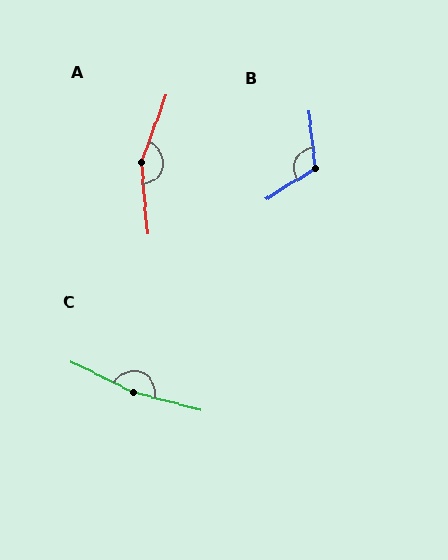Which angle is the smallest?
B, at approximately 115 degrees.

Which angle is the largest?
C, at approximately 169 degrees.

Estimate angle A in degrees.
Approximately 155 degrees.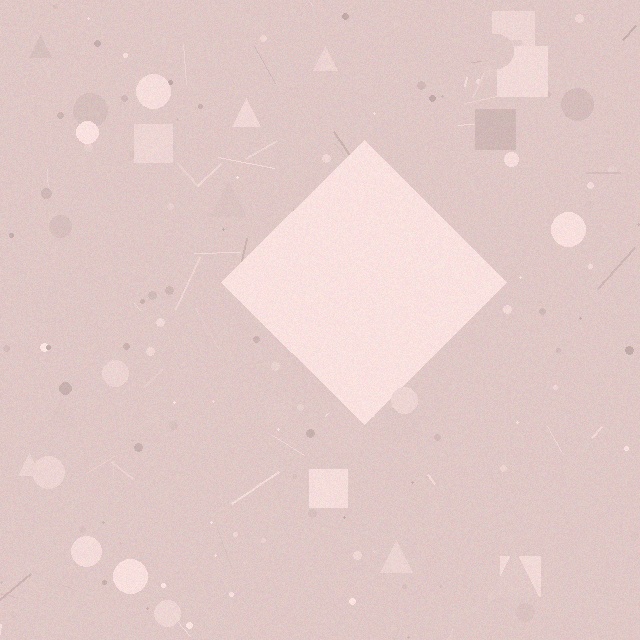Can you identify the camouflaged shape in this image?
The camouflaged shape is a diamond.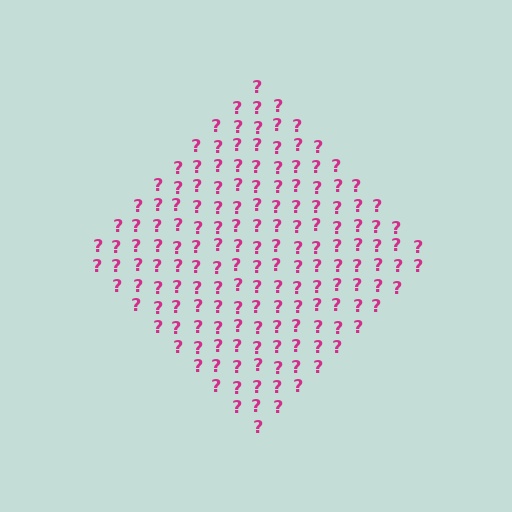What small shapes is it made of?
It is made of small question marks.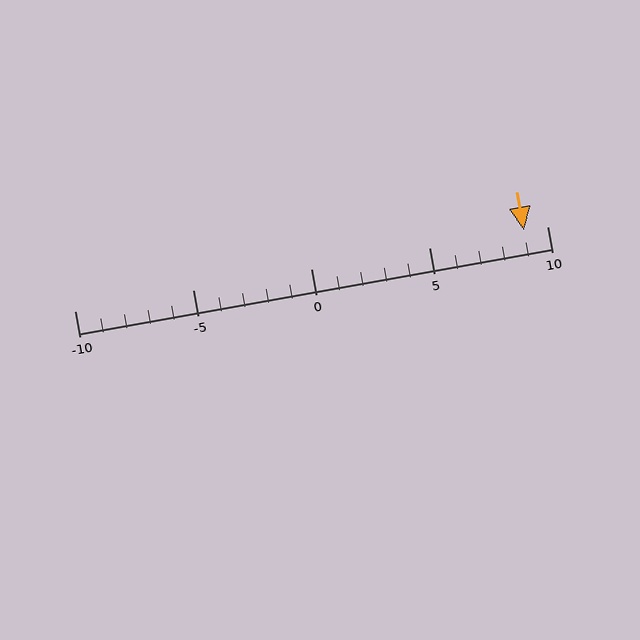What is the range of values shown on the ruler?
The ruler shows values from -10 to 10.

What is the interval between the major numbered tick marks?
The major tick marks are spaced 5 units apart.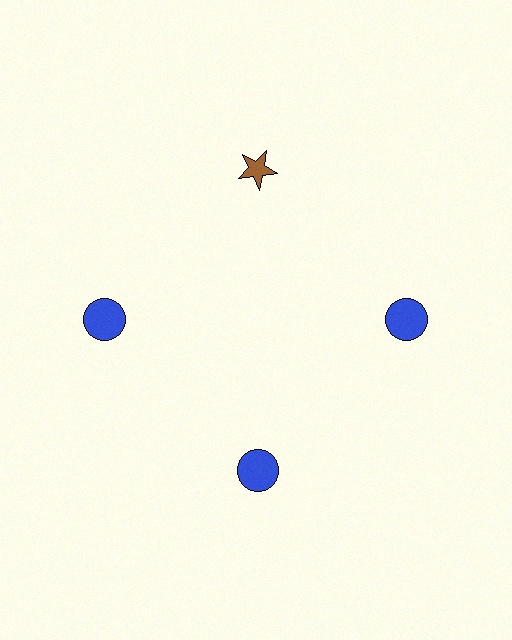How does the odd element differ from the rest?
It differs in both color (brown instead of blue) and shape (star instead of circle).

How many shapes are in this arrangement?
There are 4 shapes arranged in a ring pattern.